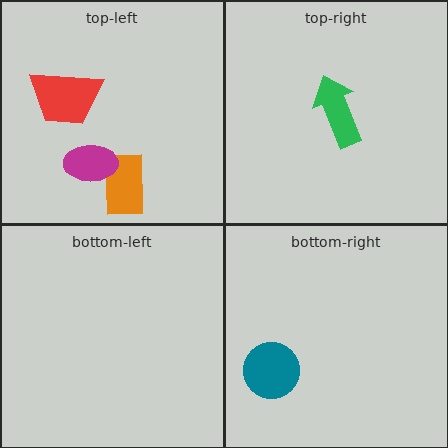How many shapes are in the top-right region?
1.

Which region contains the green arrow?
The top-right region.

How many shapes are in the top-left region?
3.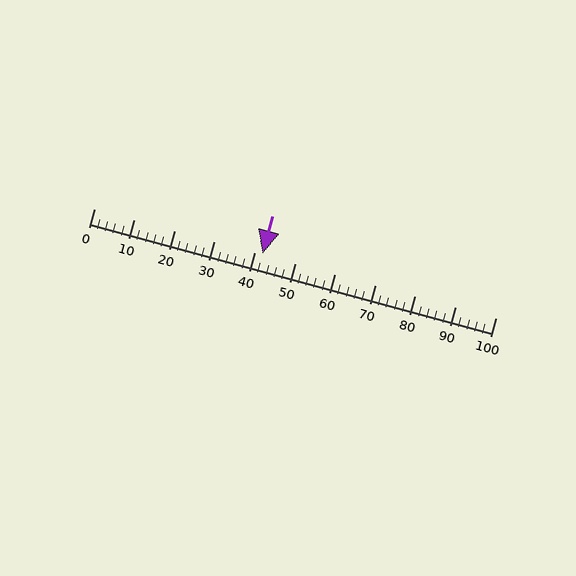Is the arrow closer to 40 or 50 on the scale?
The arrow is closer to 40.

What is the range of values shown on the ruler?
The ruler shows values from 0 to 100.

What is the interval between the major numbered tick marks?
The major tick marks are spaced 10 units apart.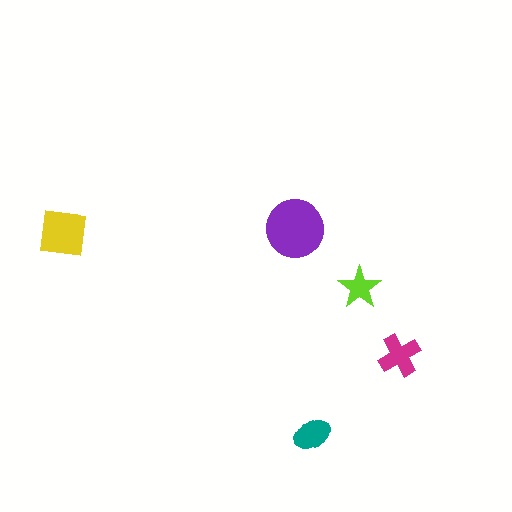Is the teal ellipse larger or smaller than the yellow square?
Smaller.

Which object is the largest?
The purple circle.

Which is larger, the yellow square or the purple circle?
The purple circle.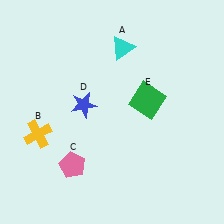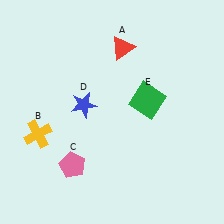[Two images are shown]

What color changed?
The triangle (A) changed from cyan in Image 1 to red in Image 2.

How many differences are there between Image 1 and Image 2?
There is 1 difference between the two images.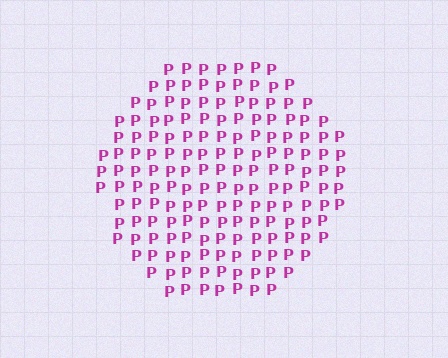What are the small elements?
The small elements are letter P's.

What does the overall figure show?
The overall figure shows a circle.